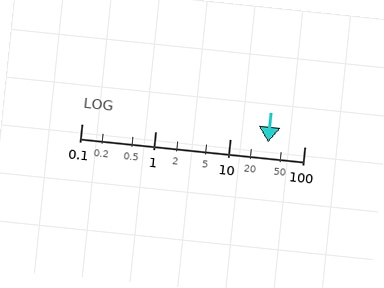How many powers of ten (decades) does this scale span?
The scale spans 3 decades, from 0.1 to 100.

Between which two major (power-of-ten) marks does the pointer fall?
The pointer is between 10 and 100.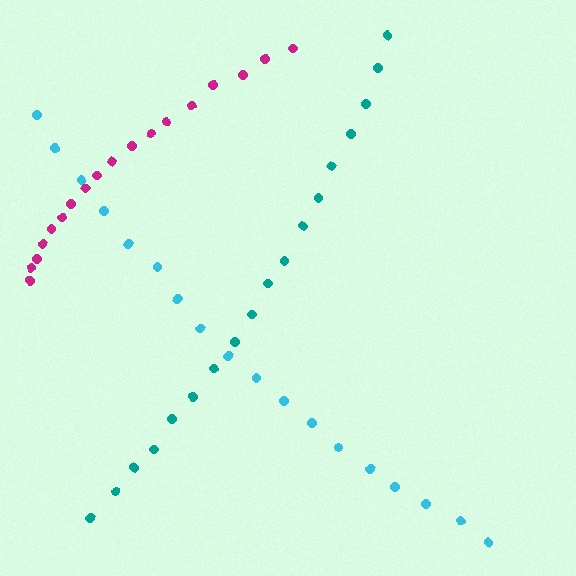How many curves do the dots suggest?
There are 3 distinct paths.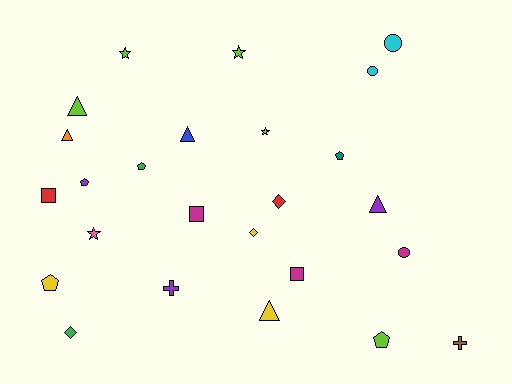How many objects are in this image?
There are 25 objects.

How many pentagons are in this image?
There are 5 pentagons.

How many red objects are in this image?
There are 2 red objects.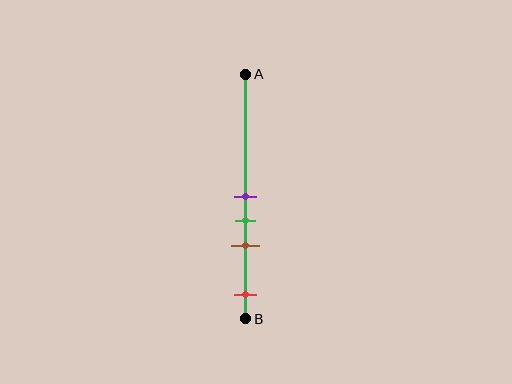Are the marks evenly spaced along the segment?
No, the marks are not evenly spaced.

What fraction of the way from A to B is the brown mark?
The brown mark is approximately 70% (0.7) of the way from A to B.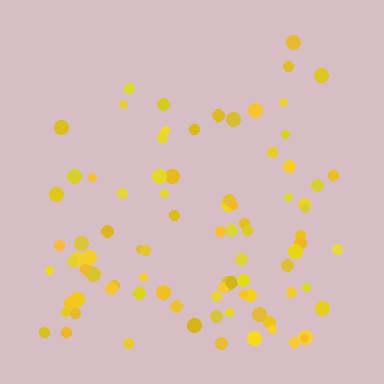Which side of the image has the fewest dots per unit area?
The top.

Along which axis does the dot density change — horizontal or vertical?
Vertical.